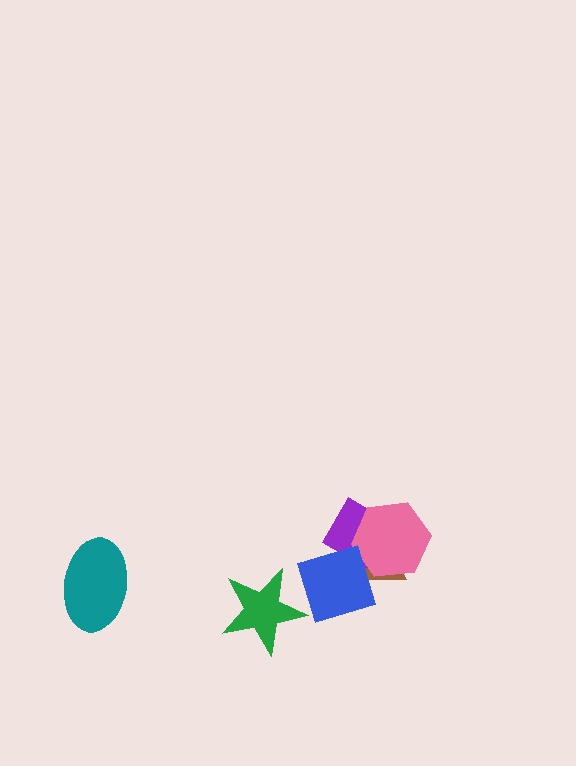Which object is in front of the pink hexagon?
The blue diamond is in front of the pink hexagon.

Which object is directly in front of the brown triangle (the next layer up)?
The purple diamond is directly in front of the brown triangle.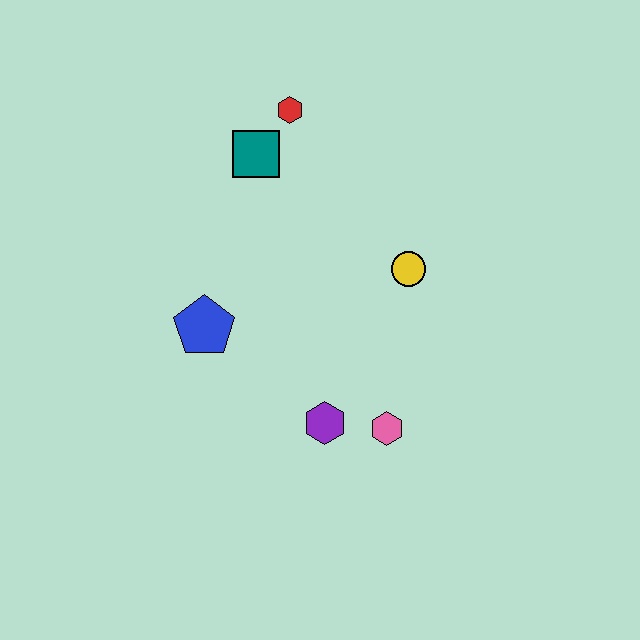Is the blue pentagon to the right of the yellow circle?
No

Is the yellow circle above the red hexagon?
No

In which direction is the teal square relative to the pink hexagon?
The teal square is above the pink hexagon.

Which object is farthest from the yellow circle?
The blue pentagon is farthest from the yellow circle.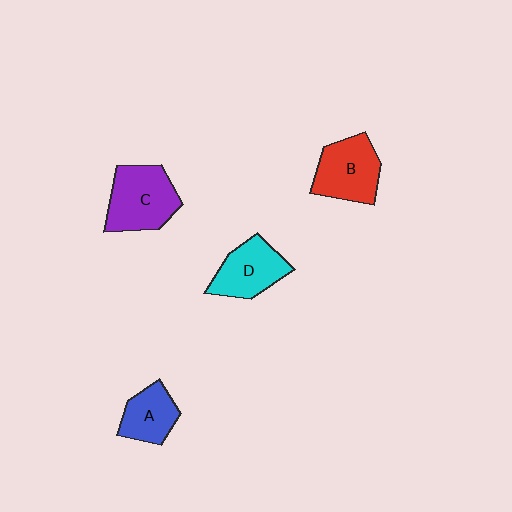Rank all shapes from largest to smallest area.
From largest to smallest: C (purple), B (red), D (cyan), A (blue).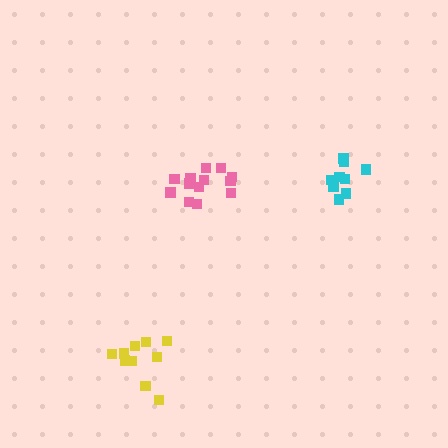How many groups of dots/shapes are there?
There are 3 groups.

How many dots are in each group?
Group 1: 10 dots, Group 2: 13 dots, Group 3: 9 dots (32 total).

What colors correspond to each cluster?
The clusters are colored: yellow, pink, cyan.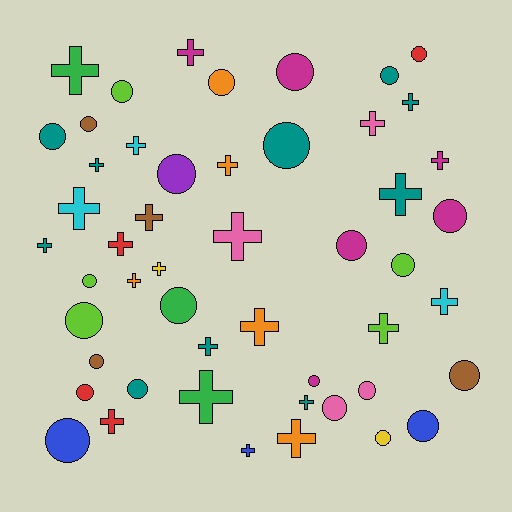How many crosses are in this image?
There are 25 crosses.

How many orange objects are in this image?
There are 5 orange objects.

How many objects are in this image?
There are 50 objects.